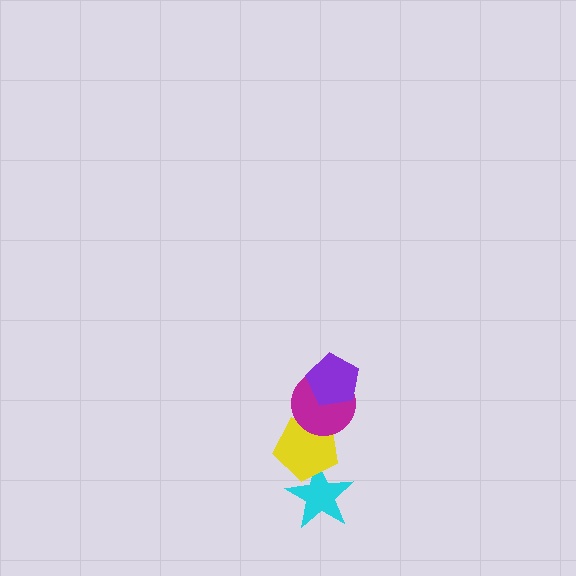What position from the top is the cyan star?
The cyan star is 4th from the top.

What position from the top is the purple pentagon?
The purple pentagon is 1st from the top.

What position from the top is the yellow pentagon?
The yellow pentagon is 3rd from the top.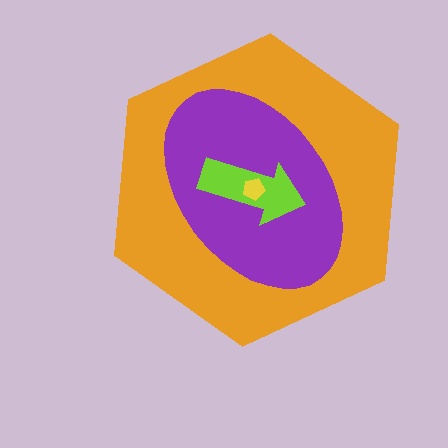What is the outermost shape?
The orange hexagon.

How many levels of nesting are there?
4.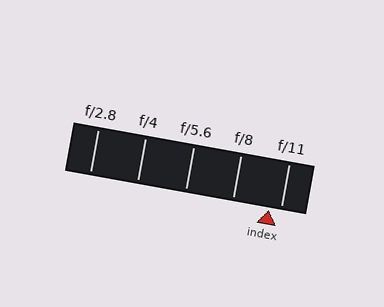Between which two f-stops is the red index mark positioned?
The index mark is between f/8 and f/11.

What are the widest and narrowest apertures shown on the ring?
The widest aperture shown is f/2.8 and the narrowest is f/11.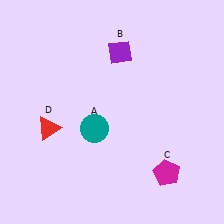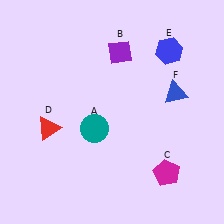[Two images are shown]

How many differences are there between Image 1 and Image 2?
There are 2 differences between the two images.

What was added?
A blue hexagon (E), a blue triangle (F) were added in Image 2.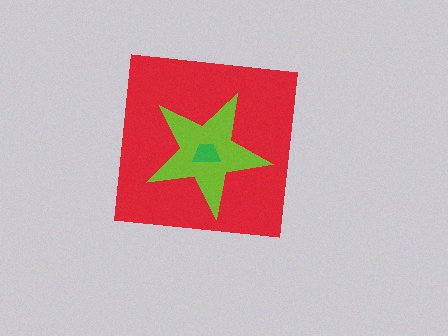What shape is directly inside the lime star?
The green trapezoid.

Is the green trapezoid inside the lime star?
Yes.